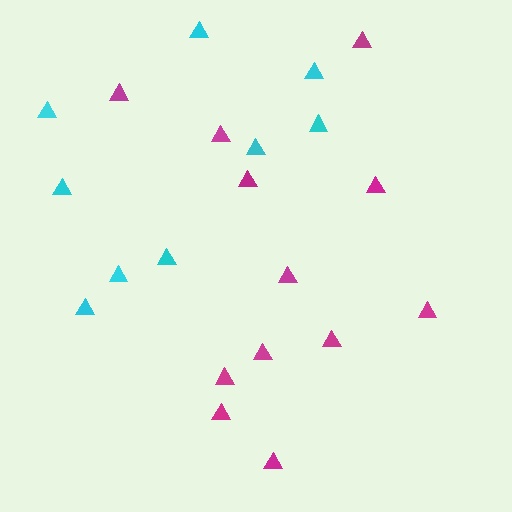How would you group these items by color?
There are 2 groups: one group of cyan triangles (9) and one group of magenta triangles (12).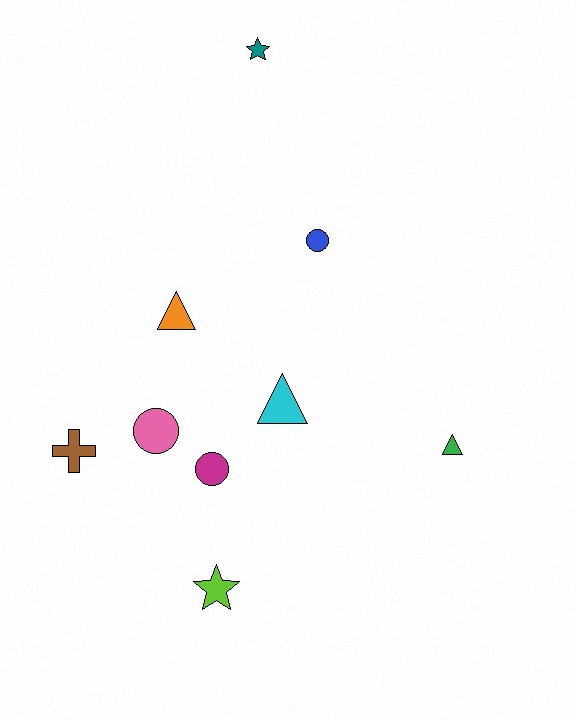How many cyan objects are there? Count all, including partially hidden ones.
There is 1 cyan object.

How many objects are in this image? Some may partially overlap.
There are 9 objects.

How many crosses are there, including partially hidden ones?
There is 1 cross.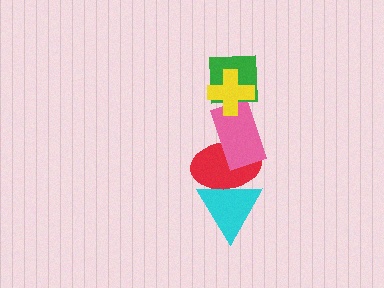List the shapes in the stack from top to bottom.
From top to bottom: the yellow cross, the green square, the pink rectangle, the red ellipse, the cyan triangle.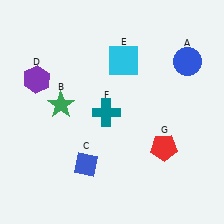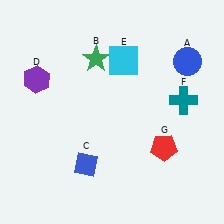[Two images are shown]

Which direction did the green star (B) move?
The green star (B) moved up.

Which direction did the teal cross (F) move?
The teal cross (F) moved right.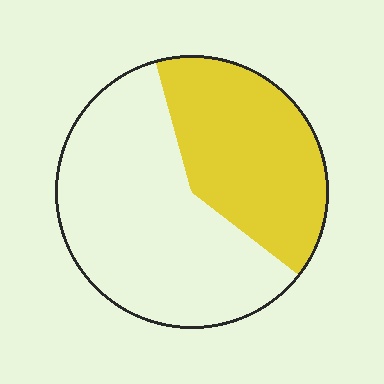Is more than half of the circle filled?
No.